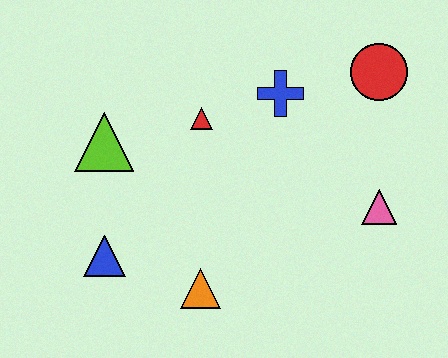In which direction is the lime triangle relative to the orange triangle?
The lime triangle is above the orange triangle.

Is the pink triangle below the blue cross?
Yes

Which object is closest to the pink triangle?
The red circle is closest to the pink triangle.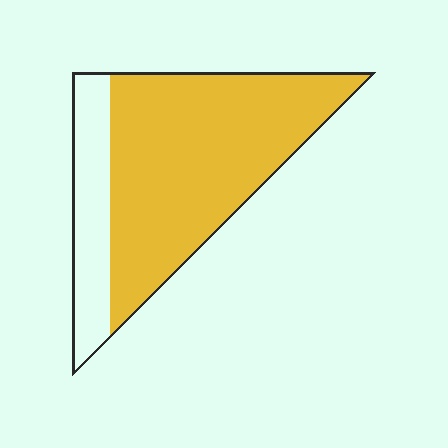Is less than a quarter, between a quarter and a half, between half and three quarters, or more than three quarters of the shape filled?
More than three quarters.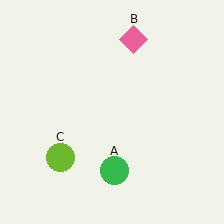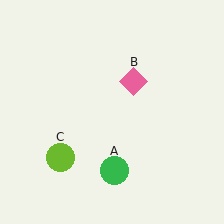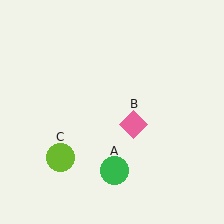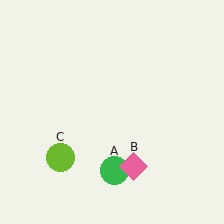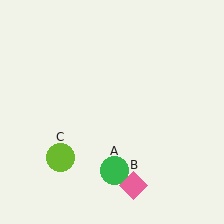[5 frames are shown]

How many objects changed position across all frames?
1 object changed position: pink diamond (object B).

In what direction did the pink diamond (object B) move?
The pink diamond (object B) moved down.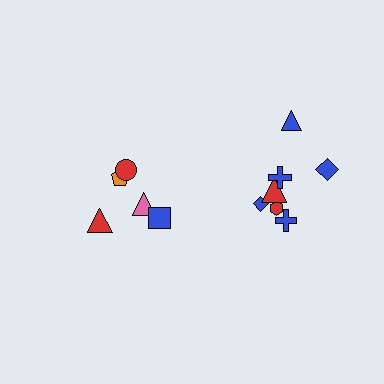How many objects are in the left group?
There are 5 objects.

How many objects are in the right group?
There are 7 objects.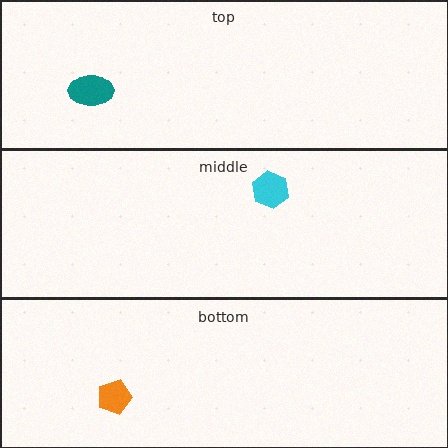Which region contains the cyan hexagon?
The middle region.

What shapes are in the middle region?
The cyan hexagon.